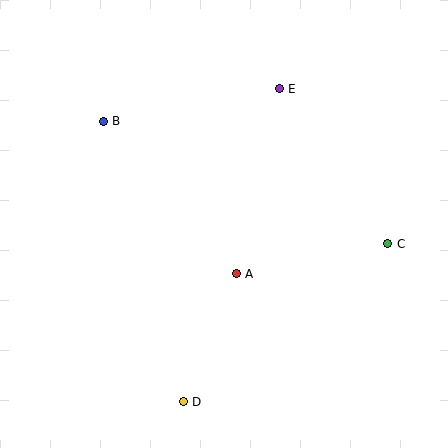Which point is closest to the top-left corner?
Point B is closest to the top-left corner.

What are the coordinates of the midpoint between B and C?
The midpoint between B and C is at (246, 183).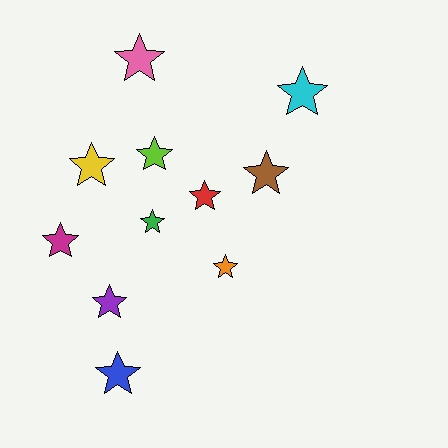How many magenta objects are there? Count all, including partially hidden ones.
There is 1 magenta object.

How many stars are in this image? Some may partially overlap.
There are 11 stars.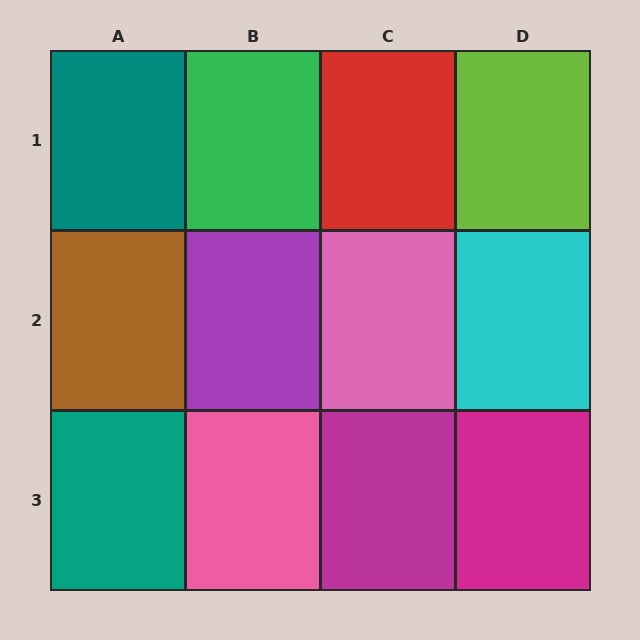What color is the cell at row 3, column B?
Pink.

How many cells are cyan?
1 cell is cyan.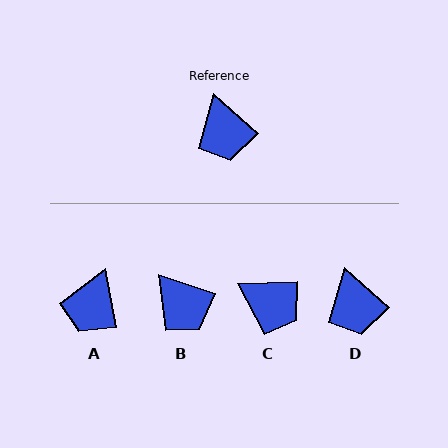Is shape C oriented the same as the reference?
No, it is off by about 44 degrees.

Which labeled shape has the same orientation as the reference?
D.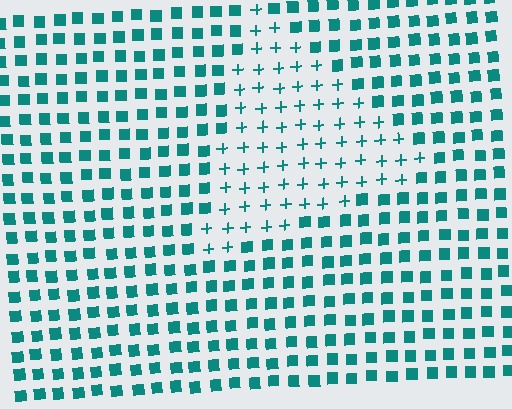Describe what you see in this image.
The image is filled with small teal elements arranged in a uniform grid. A triangle-shaped region contains plus signs, while the surrounding area contains squares. The boundary is defined purely by the change in element shape.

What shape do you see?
I see a triangle.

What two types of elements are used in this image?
The image uses plus signs inside the triangle region and squares outside it.